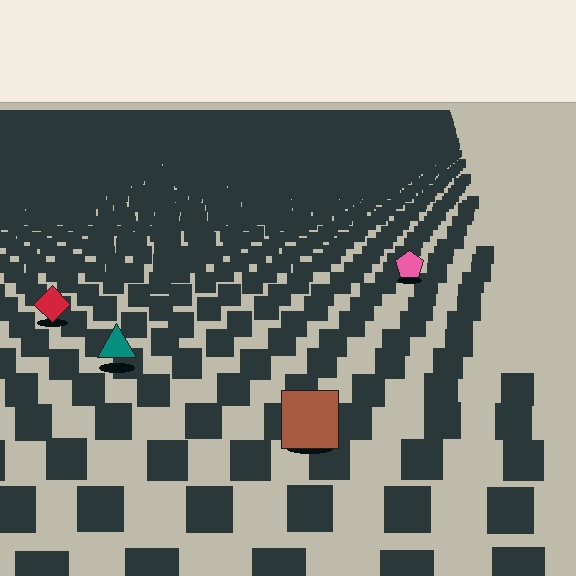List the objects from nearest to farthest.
From nearest to farthest: the brown square, the teal triangle, the red diamond, the pink pentagon.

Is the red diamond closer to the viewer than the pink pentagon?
Yes. The red diamond is closer — you can tell from the texture gradient: the ground texture is coarser near it.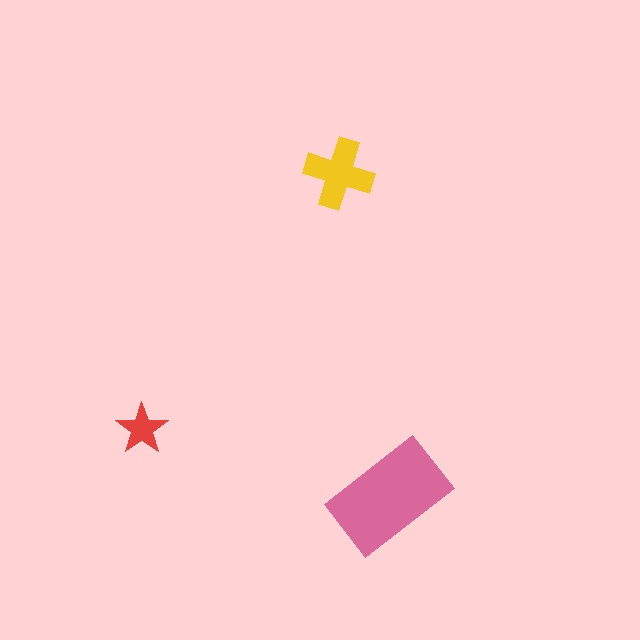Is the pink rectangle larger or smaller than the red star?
Larger.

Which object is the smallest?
The red star.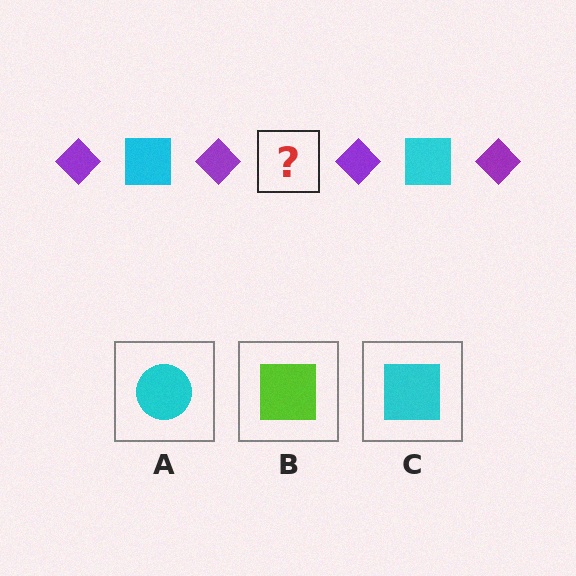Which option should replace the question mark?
Option C.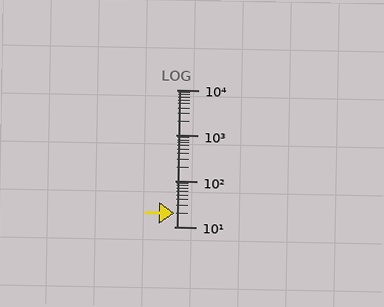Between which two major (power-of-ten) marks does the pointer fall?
The pointer is between 10 and 100.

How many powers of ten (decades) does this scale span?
The scale spans 3 decades, from 10 to 10000.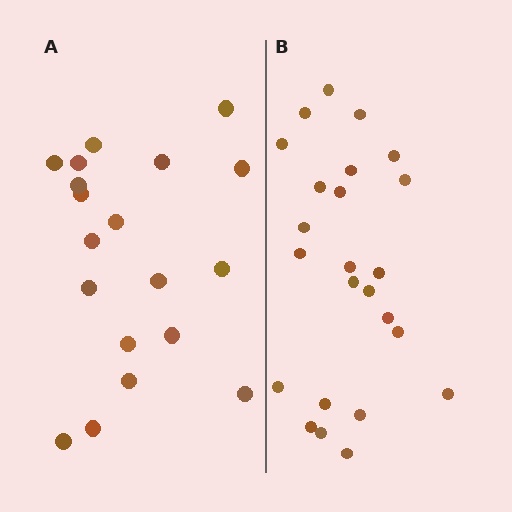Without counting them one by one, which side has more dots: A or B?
Region B (the right region) has more dots.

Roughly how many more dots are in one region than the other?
Region B has about 5 more dots than region A.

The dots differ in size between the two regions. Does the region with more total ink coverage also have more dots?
No. Region A has more total ink coverage because its dots are larger, but region B actually contains more individual dots. Total area can be misleading — the number of items is what matters here.